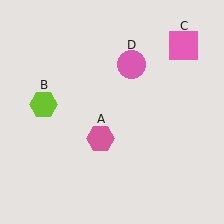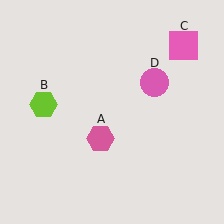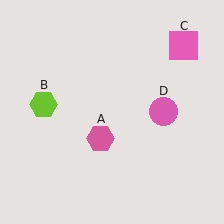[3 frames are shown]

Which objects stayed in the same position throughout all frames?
Pink hexagon (object A) and lime hexagon (object B) and pink square (object C) remained stationary.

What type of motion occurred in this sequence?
The pink circle (object D) rotated clockwise around the center of the scene.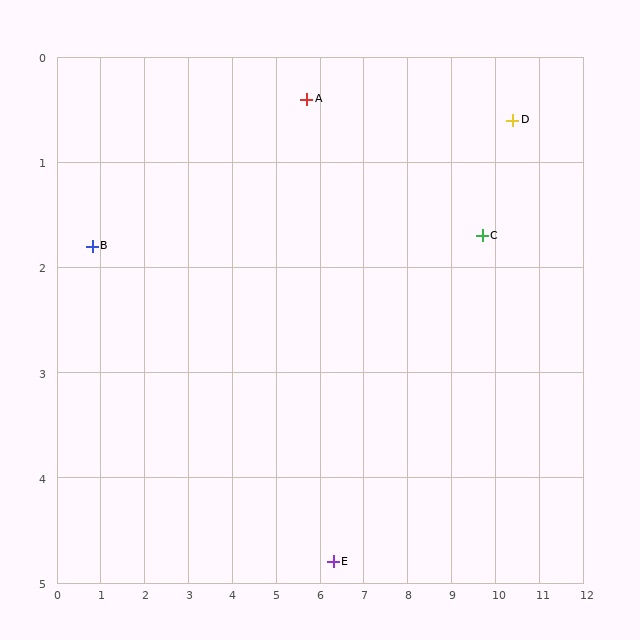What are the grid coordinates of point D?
Point D is at approximately (10.4, 0.6).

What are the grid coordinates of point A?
Point A is at approximately (5.7, 0.4).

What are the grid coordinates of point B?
Point B is at approximately (0.8, 1.8).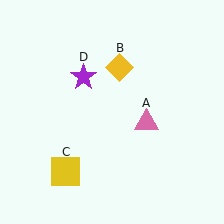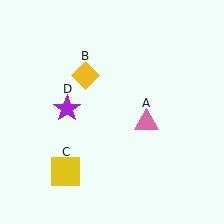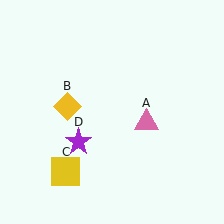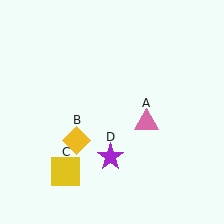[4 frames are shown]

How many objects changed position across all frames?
2 objects changed position: yellow diamond (object B), purple star (object D).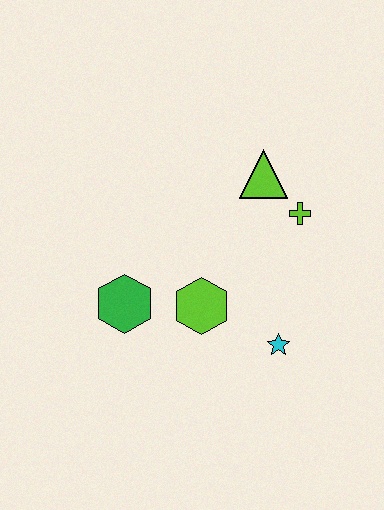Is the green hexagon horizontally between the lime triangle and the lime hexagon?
No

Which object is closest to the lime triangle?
The lime cross is closest to the lime triangle.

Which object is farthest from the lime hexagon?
The lime triangle is farthest from the lime hexagon.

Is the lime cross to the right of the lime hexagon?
Yes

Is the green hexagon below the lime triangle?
Yes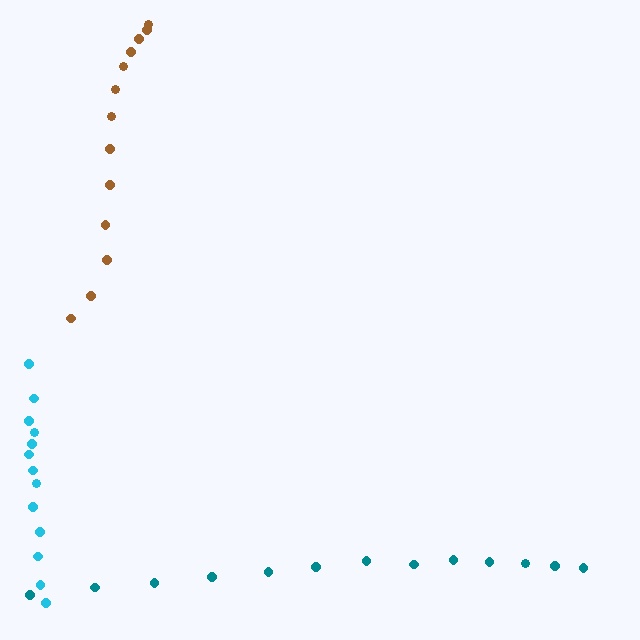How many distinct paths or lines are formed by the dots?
There are 3 distinct paths.